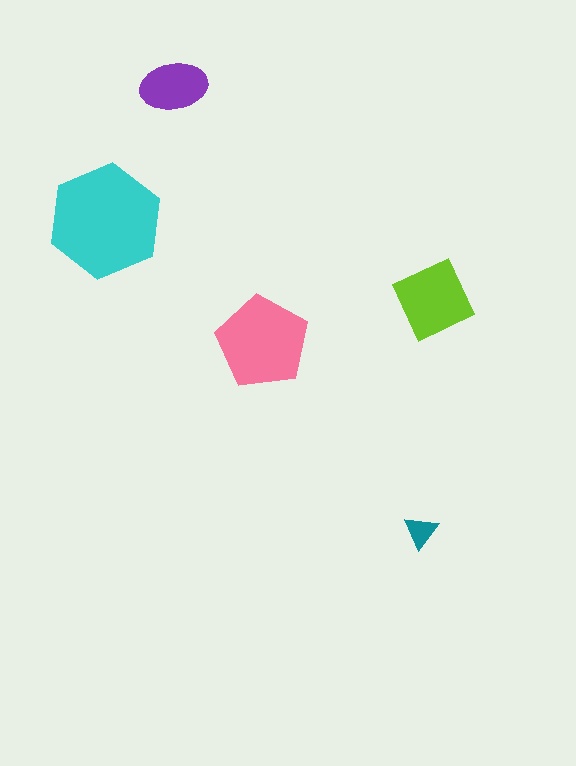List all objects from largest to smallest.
The cyan hexagon, the pink pentagon, the lime diamond, the purple ellipse, the teal triangle.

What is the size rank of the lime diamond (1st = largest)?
3rd.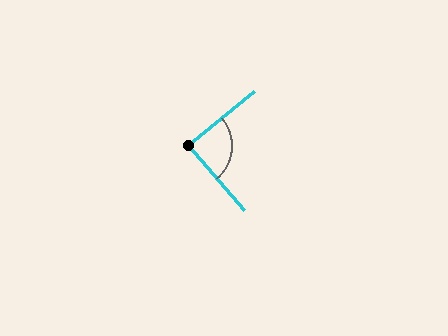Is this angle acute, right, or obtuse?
It is approximately a right angle.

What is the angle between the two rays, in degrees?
Approximately 89 degrees.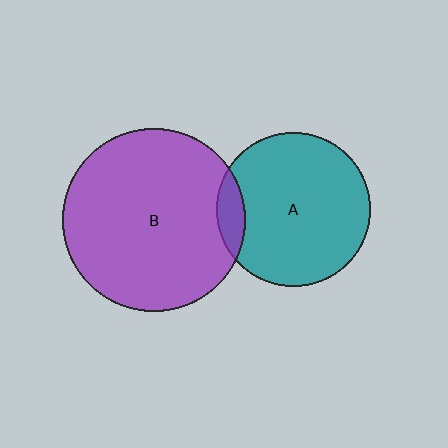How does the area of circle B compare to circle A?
Approximately 1.4 times.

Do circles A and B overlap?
Yes.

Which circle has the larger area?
Circle B (purple).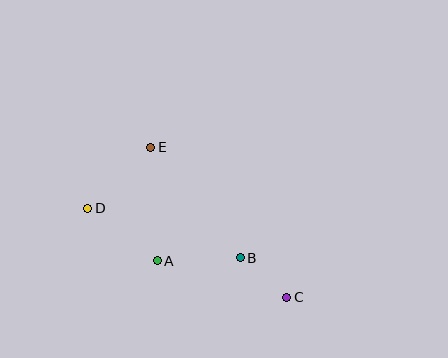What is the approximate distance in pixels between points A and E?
The distance between A and E is approximately 114 pixels.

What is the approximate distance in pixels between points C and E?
The distance between C and E is approximately 203 pixels.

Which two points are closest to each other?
Points B and C are closest to each other.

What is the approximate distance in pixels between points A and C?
The distance between A and C is approximately 134 pixels.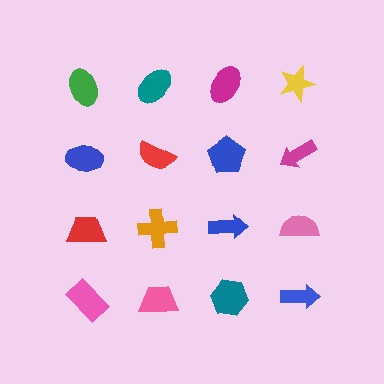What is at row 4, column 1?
A pink rectangle.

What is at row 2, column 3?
A blue pentagon.